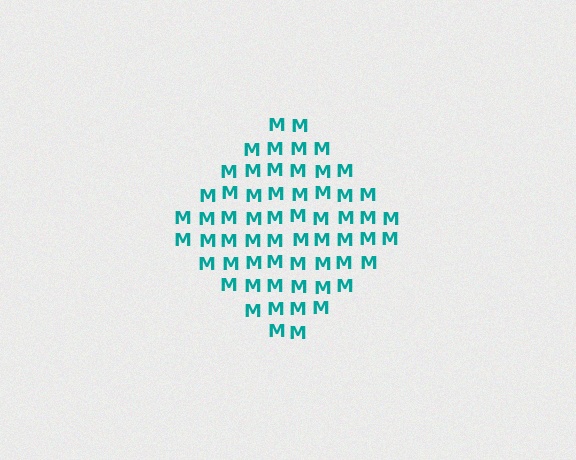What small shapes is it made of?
It is made of small letter M's.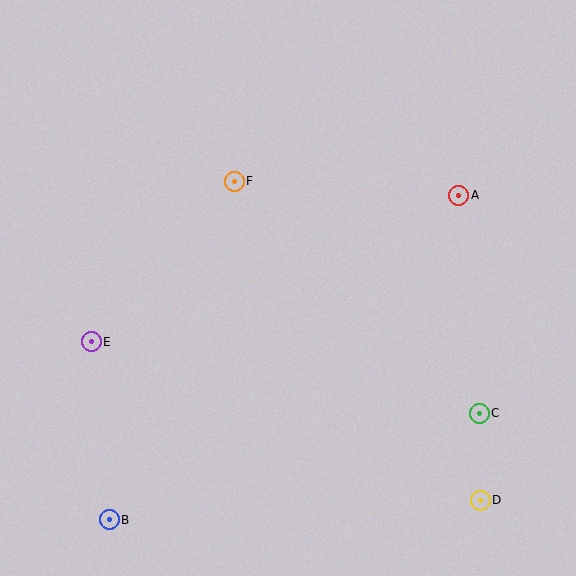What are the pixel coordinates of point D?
Point D is at (480, 500).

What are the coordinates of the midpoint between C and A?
The midpoint between C and A is at (469, 304).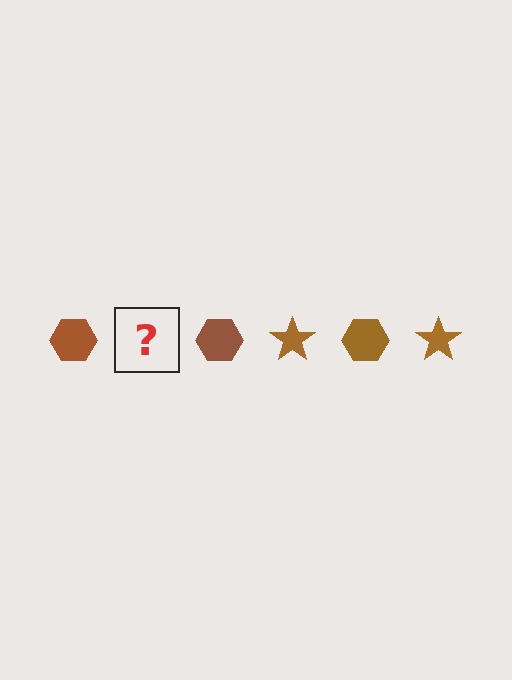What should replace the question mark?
The question mark should be replaced with a brown star.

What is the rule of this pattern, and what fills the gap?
The rule is that the pattern cycles through hexagon, star shapes in brown. The gap should be filled with a brown star.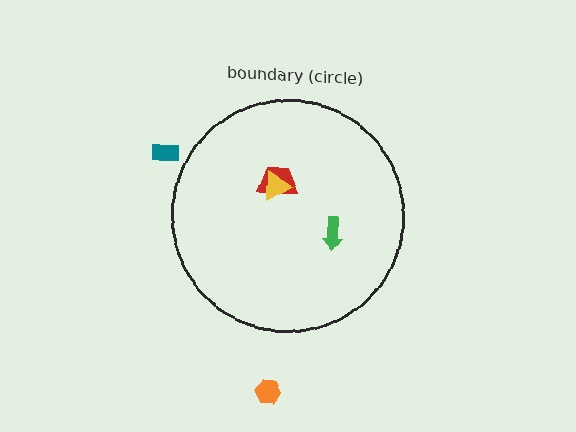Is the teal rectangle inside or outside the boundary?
Outside.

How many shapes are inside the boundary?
3 inside, 2 outside.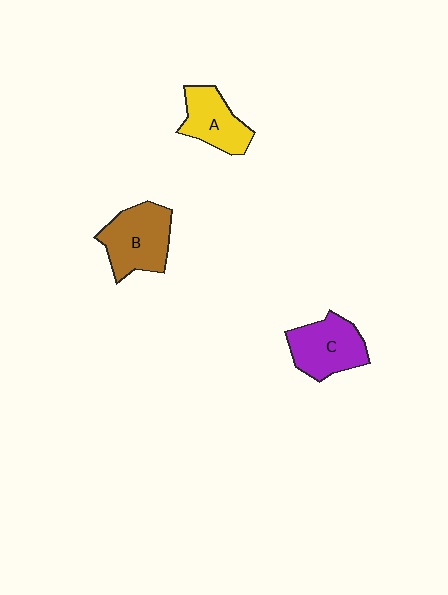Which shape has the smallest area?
Shape A (yellow).